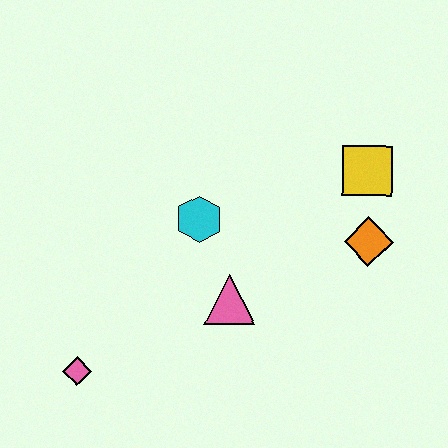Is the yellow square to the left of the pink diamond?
No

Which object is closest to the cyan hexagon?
The pink triangle is closest to the cyan hexagon.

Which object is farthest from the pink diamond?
The yellow square is farthest from the pink diamond.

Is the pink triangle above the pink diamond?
Yes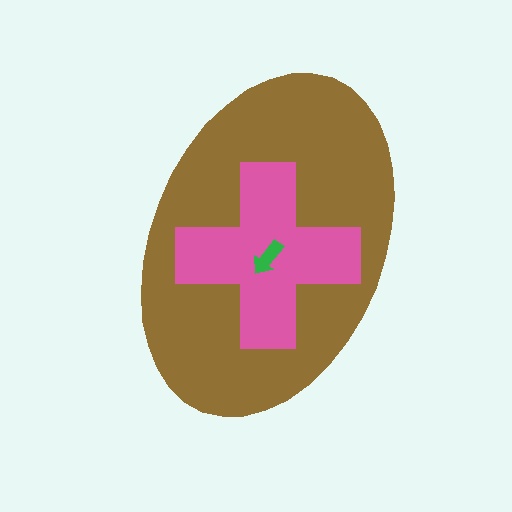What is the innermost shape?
The green arrow.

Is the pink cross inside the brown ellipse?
Yes.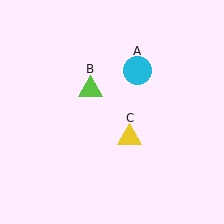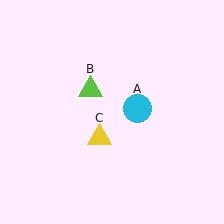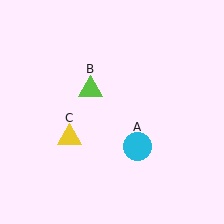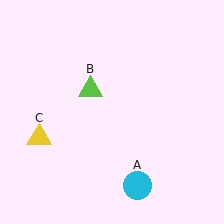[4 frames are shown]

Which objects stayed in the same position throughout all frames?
Lime triangle (object B) remained stationary.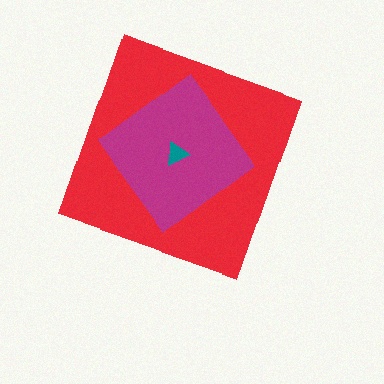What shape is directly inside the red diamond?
The magenta diamond.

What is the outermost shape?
The red diamond.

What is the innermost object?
The teal triangle.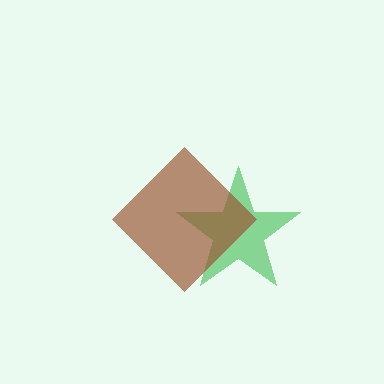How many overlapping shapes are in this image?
There are 2 overlapping shapes in the image.